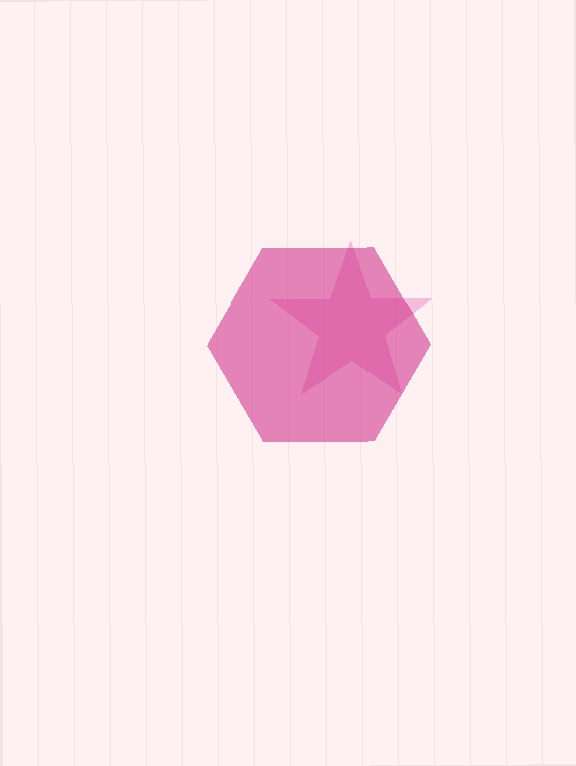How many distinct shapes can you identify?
There are 2 distinct shapes: a pink star, a magenta hexagon.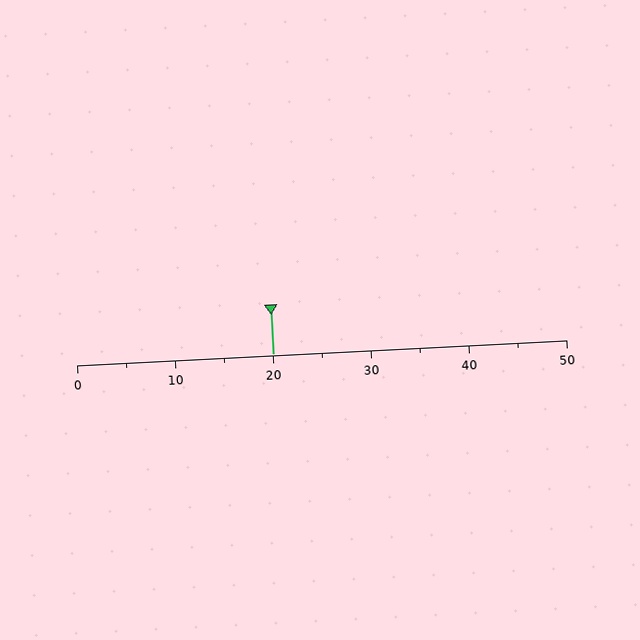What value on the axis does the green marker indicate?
The marker indicates approximately 20.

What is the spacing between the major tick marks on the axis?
The major ticks are spaced 10 apart.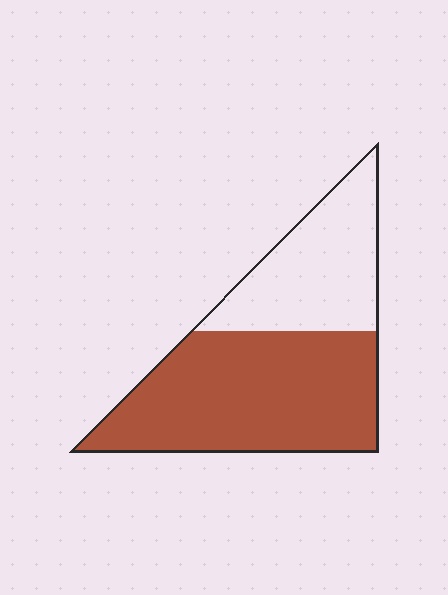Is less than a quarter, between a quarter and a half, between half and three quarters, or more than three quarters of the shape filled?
Between half and three quarters.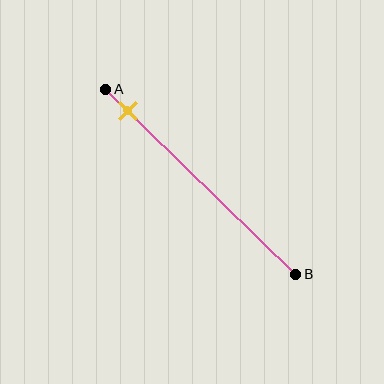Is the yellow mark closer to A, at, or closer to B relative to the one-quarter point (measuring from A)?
The yellow mark is closer to point A than the one-quarter point of segment AB.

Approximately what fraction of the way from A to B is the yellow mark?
The yellow mark is approximately 10% of the way from A to B.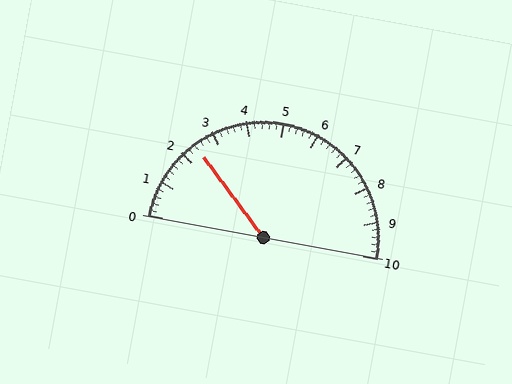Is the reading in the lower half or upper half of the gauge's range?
The reading is in the lower half of the range (0 to 10).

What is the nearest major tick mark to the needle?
The nearest major tick mark is 2.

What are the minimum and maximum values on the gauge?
The gauge ranges from 0 to 10.